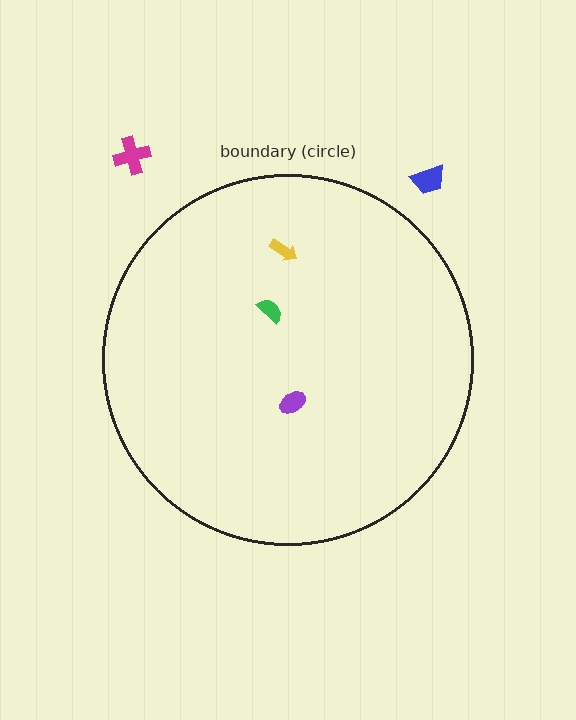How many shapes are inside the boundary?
3 inside, 2 outside.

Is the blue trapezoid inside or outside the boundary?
Outside.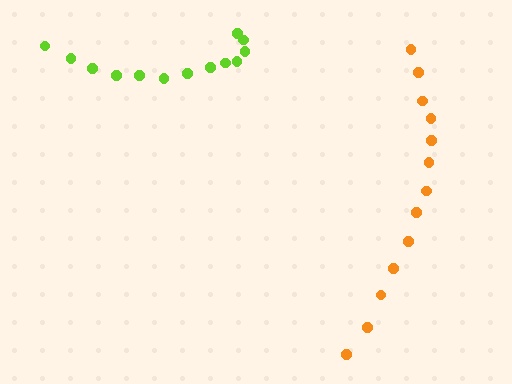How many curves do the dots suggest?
There are 2 distinct paths.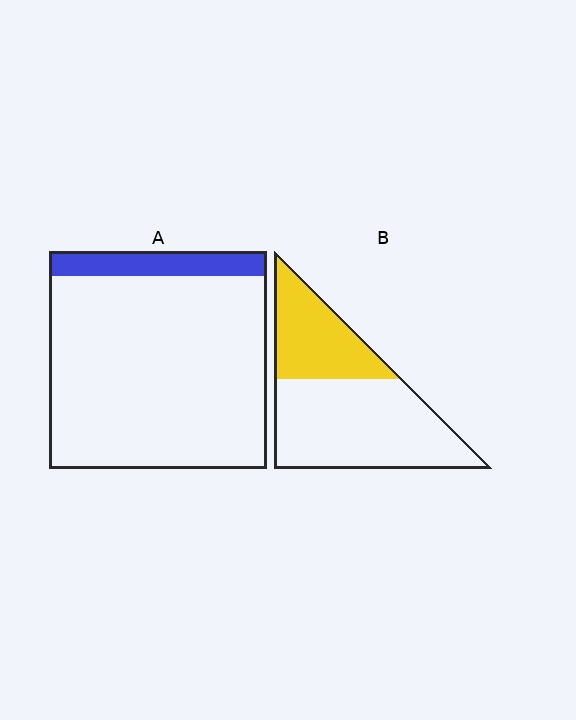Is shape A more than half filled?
No.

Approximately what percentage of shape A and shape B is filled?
A is approximately 10% and B is approximately 35%.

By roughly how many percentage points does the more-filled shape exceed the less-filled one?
By roughly 25 percentage points (B over A).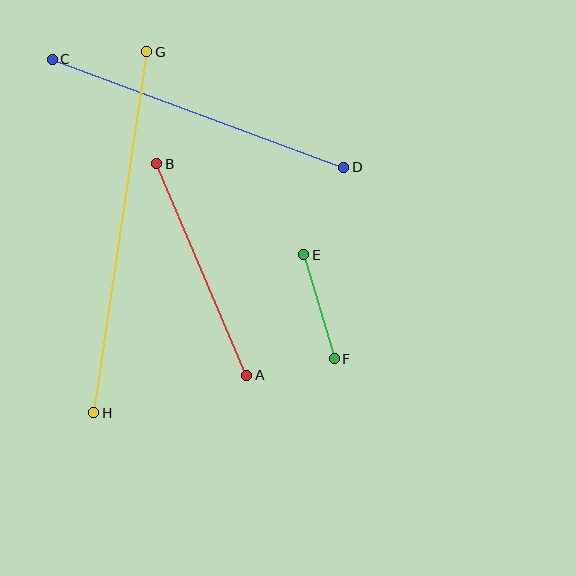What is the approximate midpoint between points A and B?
The midpoint is at approximately (202, 270) pixels.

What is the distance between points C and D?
The distance is approximately 311 pixels.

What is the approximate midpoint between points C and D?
The midpoint is at approximately (198, 113) pixels.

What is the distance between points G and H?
The distance is approximately 365 pixels.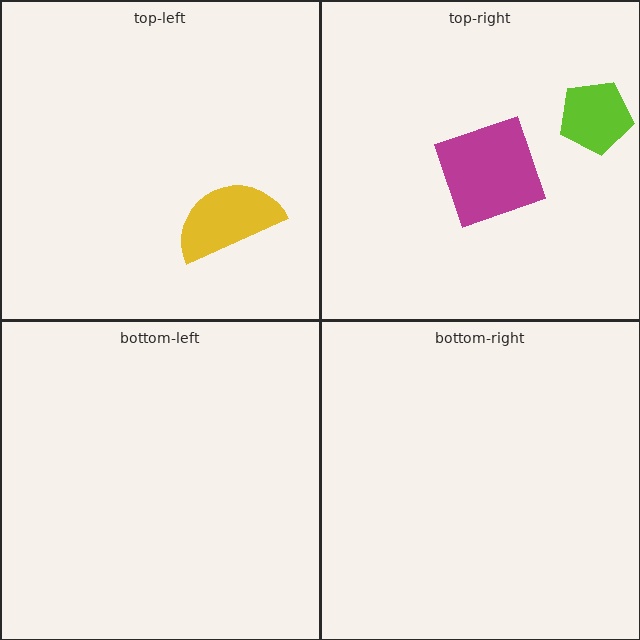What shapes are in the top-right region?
The lime pentagon, the magenta square.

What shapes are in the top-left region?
The yellow semicircle.